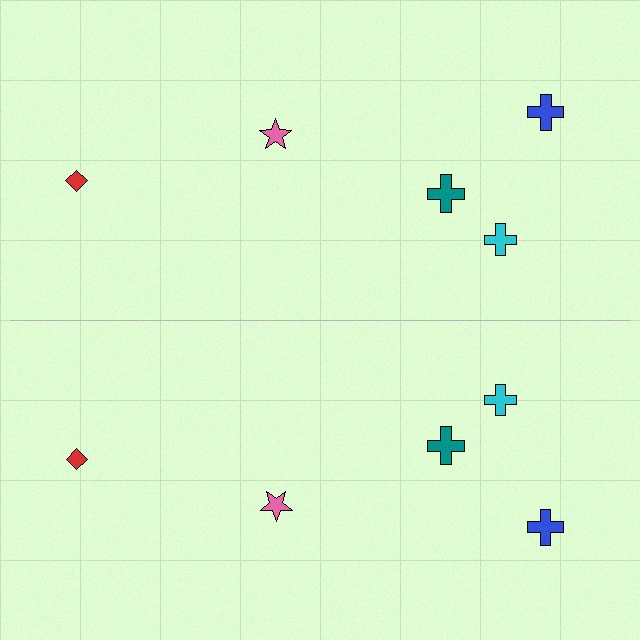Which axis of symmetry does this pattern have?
The pattern has a horizontal axis of symmetry running through the center of the image.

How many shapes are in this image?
There are 10 shapes in this image.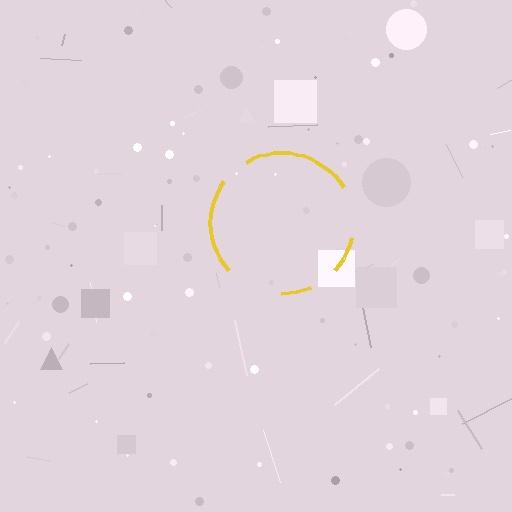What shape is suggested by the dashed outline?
The dashed outline suggests a circle.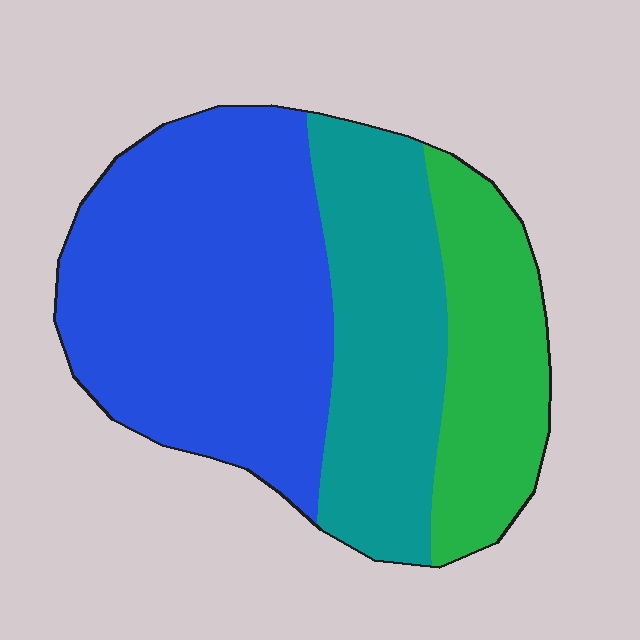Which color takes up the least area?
Green, at roughly 20%.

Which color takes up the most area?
Blue, at roughly 50%.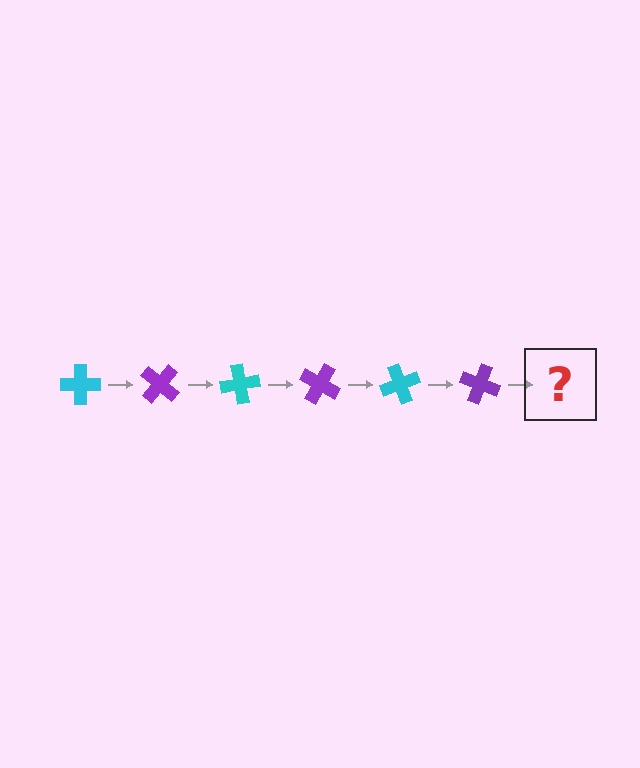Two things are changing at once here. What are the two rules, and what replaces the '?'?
The two rules are that it rotates 40 degrees each step and the color cycles through cyan and purple. The '?' should be a cyan cross, rotated 240 degrees from the start.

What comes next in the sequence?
The next element should be a cyan cross, rotated 240 degrees from the start.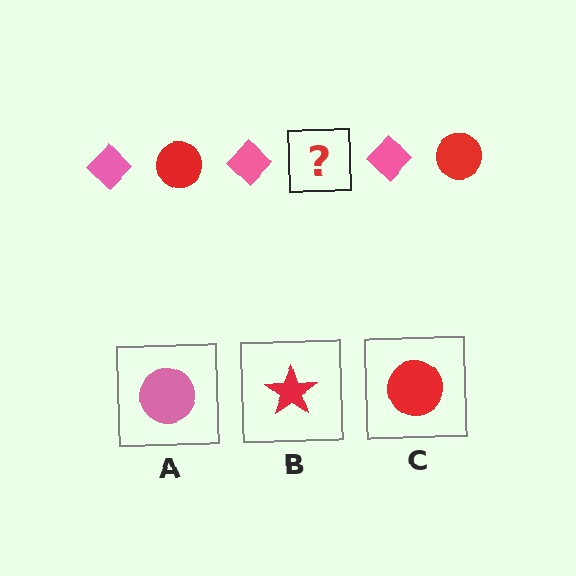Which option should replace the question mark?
Option C.